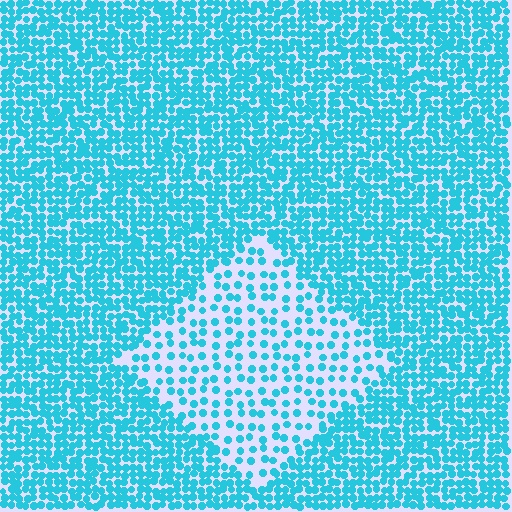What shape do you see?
I see a diamond.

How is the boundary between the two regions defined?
The boundary is defined by a change in element density (approximately 2.4x ratio). All elements are the same color, size, and shape.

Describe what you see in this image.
The image contains small cyan elements arranged at two different densities. A diamond-shaped region is visible where the elements are less densely packed than the surrounding area.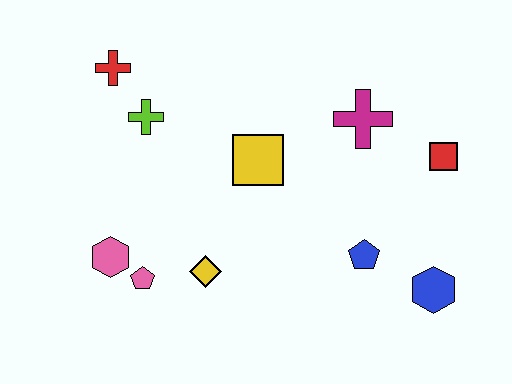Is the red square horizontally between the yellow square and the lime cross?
No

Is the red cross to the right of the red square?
No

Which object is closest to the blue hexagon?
The blue pentagon is closest to the blue hexagon.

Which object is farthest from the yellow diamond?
The red square is farthest from the yellow diamond.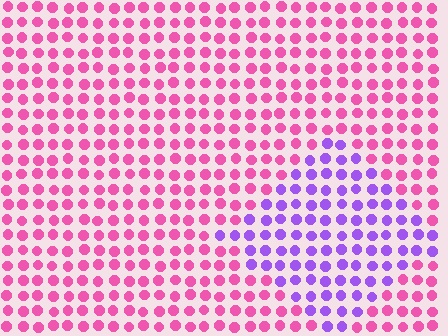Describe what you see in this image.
The image is filled with small pink elements in a uniform arrangement. A diamond-shaped region is visible where the elements are tinted to a slightly different hue, forming a subtle color boundary.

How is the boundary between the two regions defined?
The boundary is defined purely by a slight shift in hue (about 55 degrees). Spacing, size, and orientation are identical on both sides.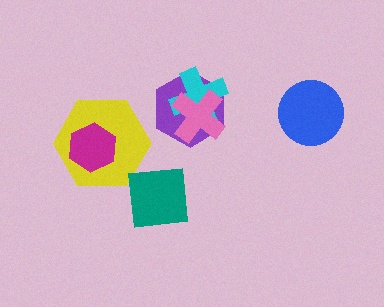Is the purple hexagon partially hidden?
Yes, it is partially covered by another shape.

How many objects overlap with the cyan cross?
2 objects overlap with the cyan cross.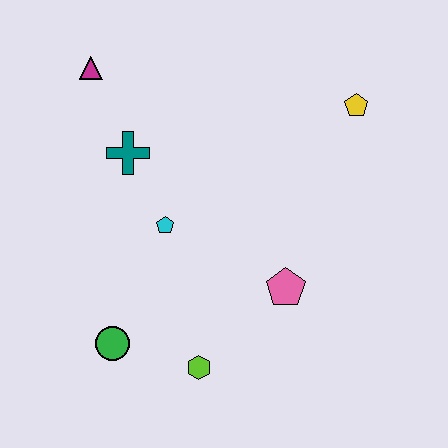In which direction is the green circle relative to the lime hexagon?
The green circle is to the left of the lime hexagon.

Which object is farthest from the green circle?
The yellow pentagon is farthest from the green circle.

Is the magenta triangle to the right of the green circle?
No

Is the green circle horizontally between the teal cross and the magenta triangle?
Yes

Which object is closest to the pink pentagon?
The lime hexagon is closest to the pink pentagon.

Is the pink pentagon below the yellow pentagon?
Yes